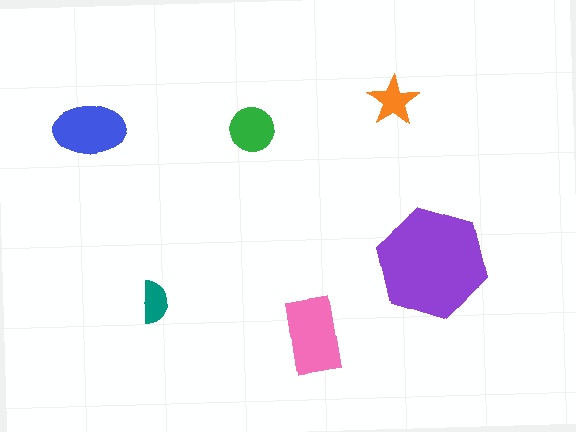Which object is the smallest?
The teal semicircle.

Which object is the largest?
The purple hexagon.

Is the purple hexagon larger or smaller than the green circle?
Larger.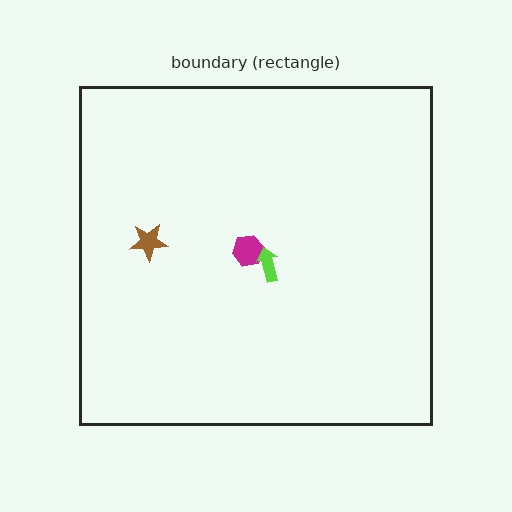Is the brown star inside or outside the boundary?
Inside.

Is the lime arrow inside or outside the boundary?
Inside.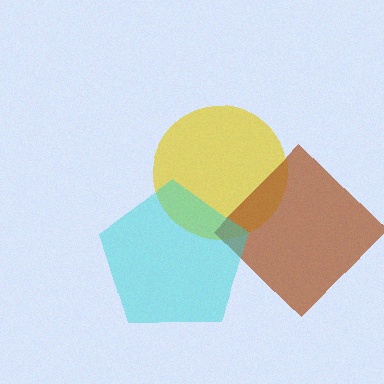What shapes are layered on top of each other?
The layered shapes are: a yellow circle, a brown diamond, a cyan pentagon.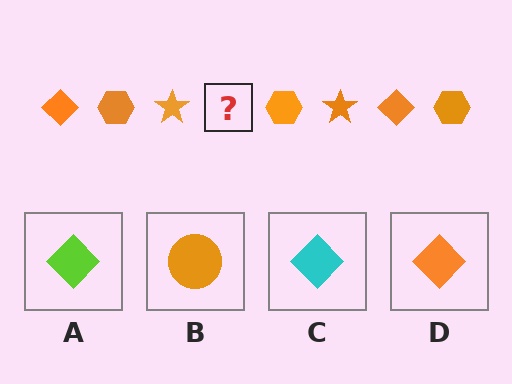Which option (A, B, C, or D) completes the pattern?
D.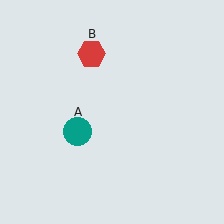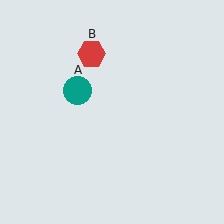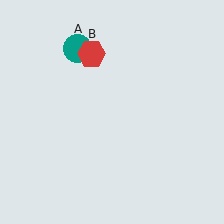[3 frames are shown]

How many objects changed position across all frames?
1 object changed position: teal circle (object A).